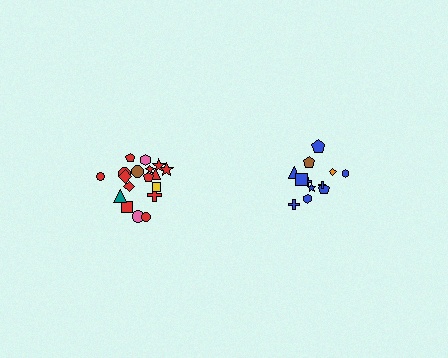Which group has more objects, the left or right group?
The left group.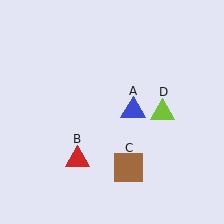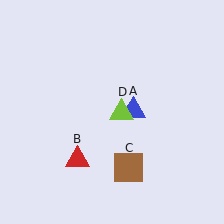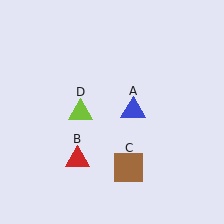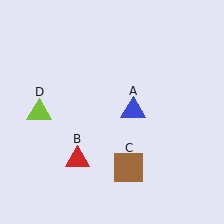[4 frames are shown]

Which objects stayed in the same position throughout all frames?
Blue triangle (object A) and red triangle (object B) and brown square (object C) remained stationary.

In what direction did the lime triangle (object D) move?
The lime triangle (object D) moved left.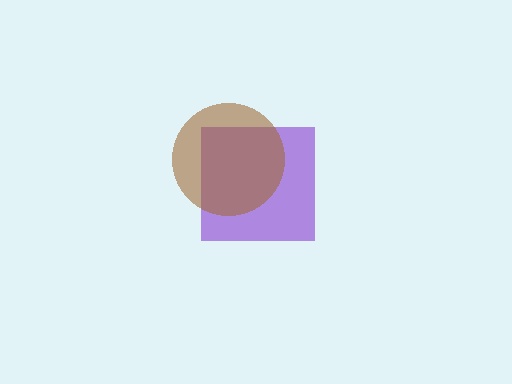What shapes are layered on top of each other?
The layered shapes are: a purple square, a brown circle.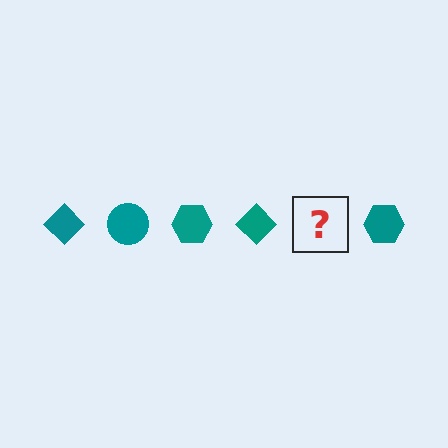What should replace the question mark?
The question mark should be replaced with a teal circle.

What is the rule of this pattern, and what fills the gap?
The rule is that the pattern cycles through diamond, circle, hexagon shapes in teal. The gap should be filled with a teal circle.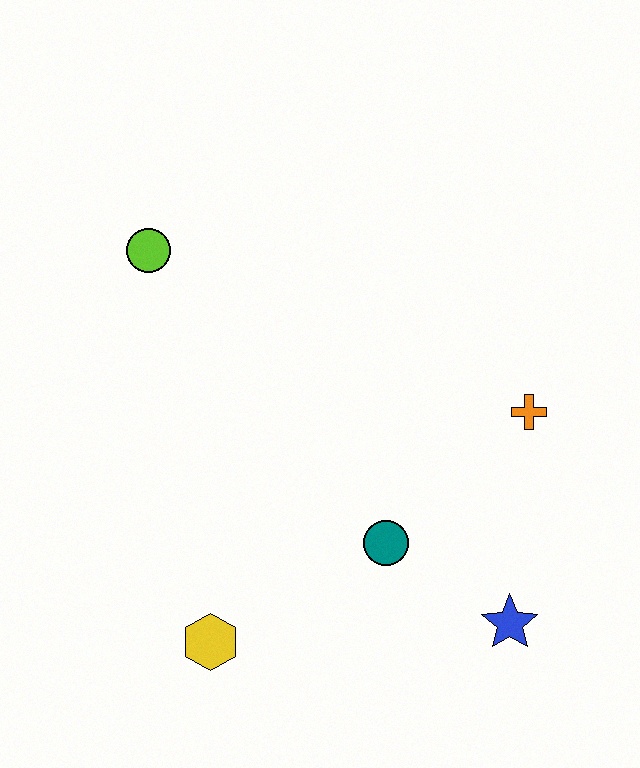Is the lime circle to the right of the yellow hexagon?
No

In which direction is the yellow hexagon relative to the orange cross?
The yellow hexagon is to the left of the orange cross.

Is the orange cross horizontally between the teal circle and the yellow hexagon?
No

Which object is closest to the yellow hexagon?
The teal circle is closest to the yellow hexagon.